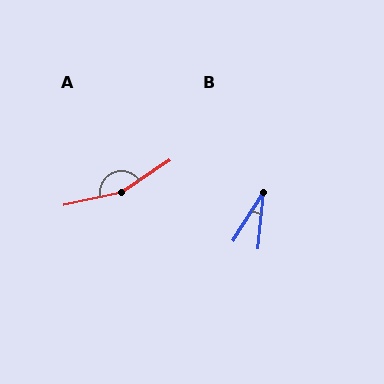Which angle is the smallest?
B, at approximately 26 degrees.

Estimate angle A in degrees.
Approximately 159 degrees.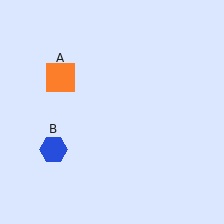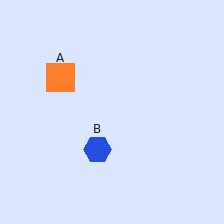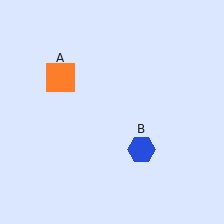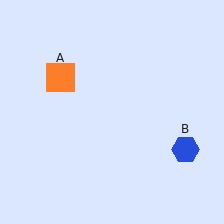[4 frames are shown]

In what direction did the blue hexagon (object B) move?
The blue hexagon (object B) moved right.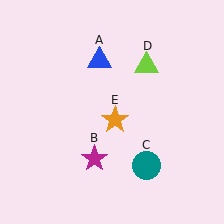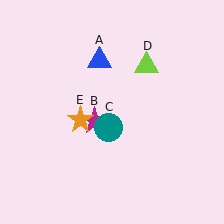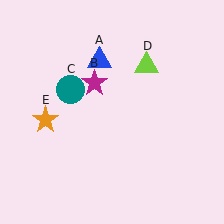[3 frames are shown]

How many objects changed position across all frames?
3 objects changed position: magenta star (object B), teal circle (object C), orange star (object E).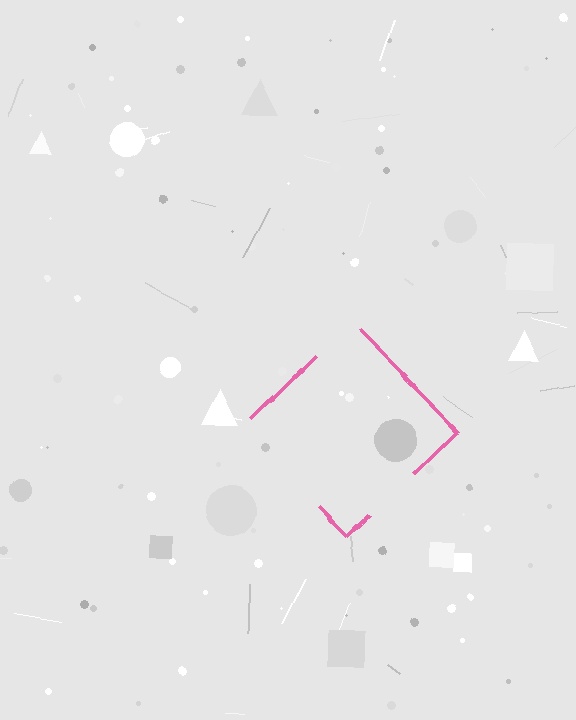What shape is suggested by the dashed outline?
The dashed outline suggests a diamond.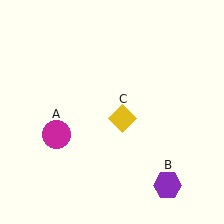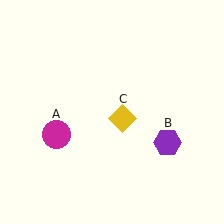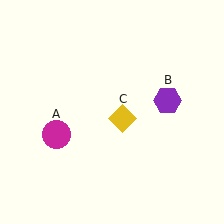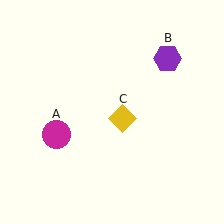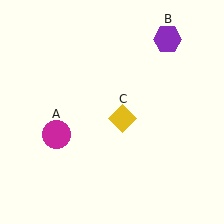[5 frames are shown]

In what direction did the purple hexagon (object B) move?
The purple hexagon (object B) moved up.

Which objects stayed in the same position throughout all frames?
Magenta circle (object A) and yellow diamond (object C) remained stationary.